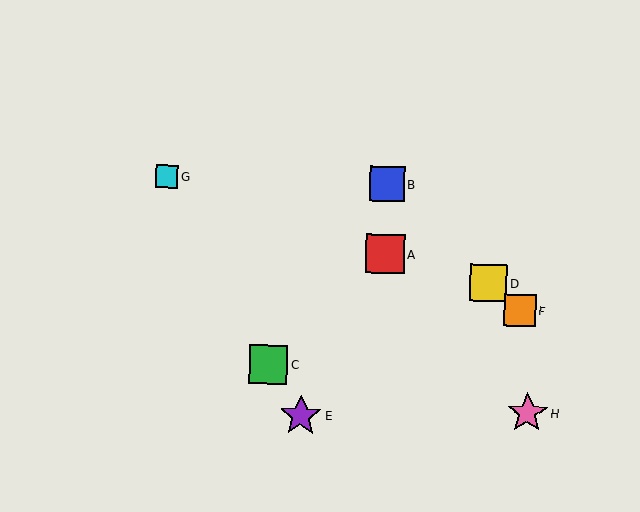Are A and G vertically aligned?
No, A is at x≈385 and G is at x≈167.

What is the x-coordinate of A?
Object A is at x≈385.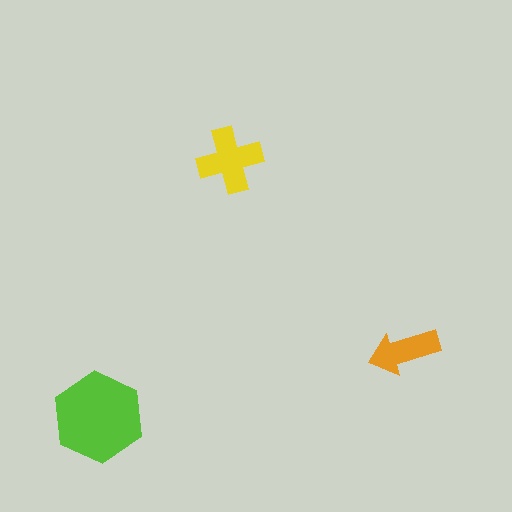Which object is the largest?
The lime hexagon.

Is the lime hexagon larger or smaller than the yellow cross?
Larger.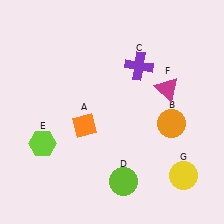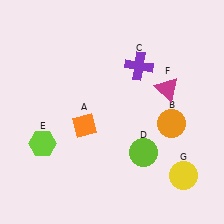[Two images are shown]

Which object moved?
The lime circle (D) moved up.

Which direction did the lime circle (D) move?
The lime circle (D) moved up.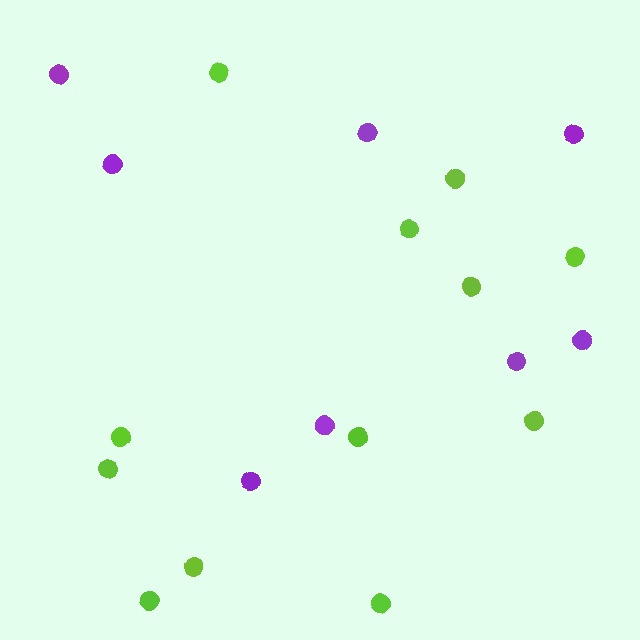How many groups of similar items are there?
There are 2 groups: one group of purple circles (8) and one group of lime circles (12).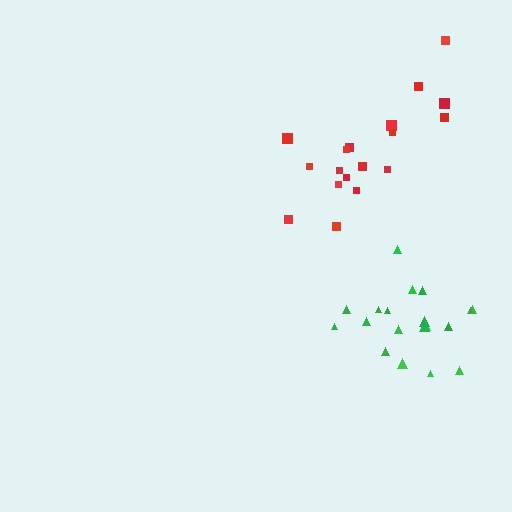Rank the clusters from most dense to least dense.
green, red.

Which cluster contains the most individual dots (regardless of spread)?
Green (19).